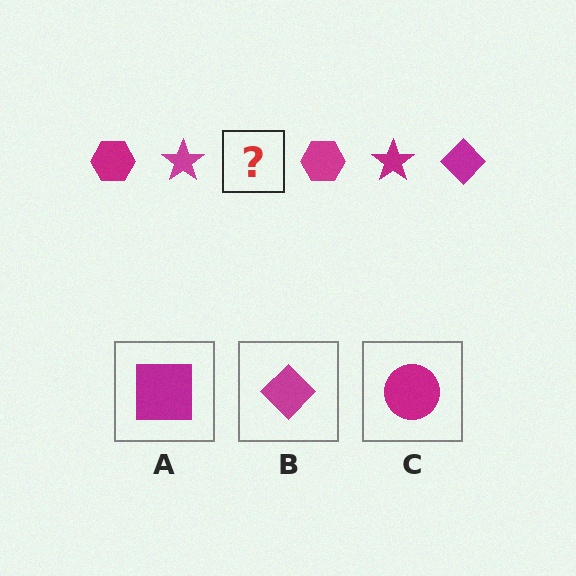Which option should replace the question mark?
Option B.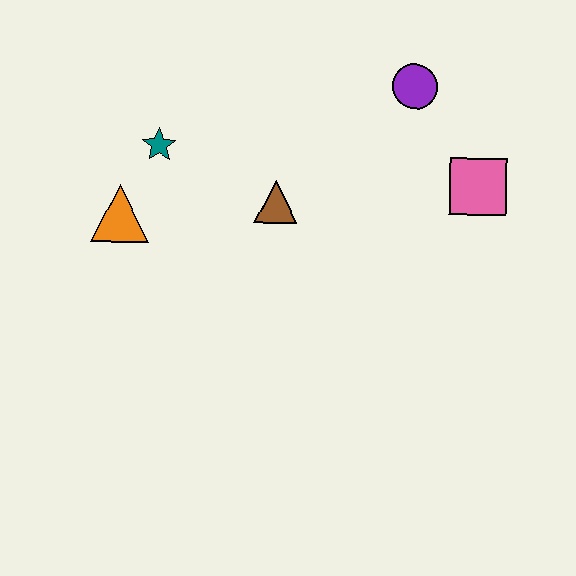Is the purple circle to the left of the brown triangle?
No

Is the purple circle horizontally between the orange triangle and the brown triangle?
No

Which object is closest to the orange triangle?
The teal star is closest to the orange triangle.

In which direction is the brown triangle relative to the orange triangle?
The brown triangle is to the right of the orange triangle.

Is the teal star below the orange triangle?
No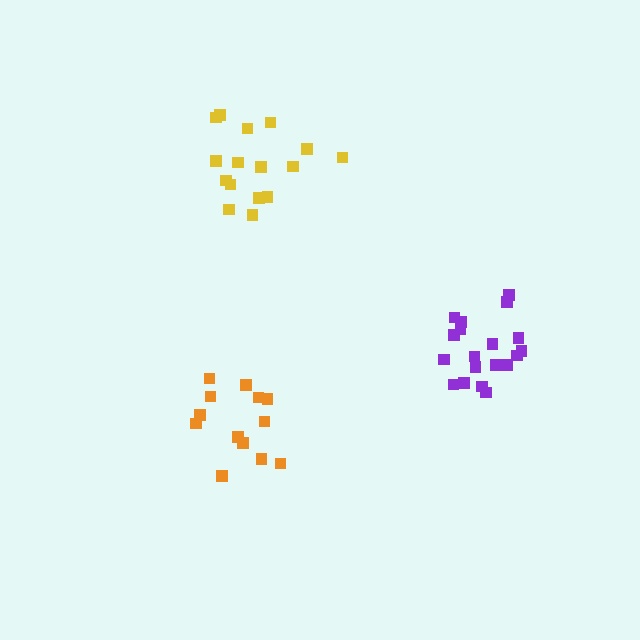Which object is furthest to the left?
The orange cluster is leftmost.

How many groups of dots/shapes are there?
There are 3 groups.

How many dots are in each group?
Group 1: 13 dots, Group 2: 19 dots, Group 3: 16 dots (48 total).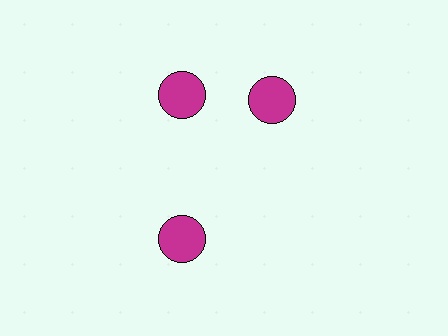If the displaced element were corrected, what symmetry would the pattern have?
It would have 3-fold rotational symmetry — the pattern would map onto itself every 120 degrees.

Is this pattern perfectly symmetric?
No. The 3 magenta circles are arranged in a ring, but one element near the 3 o'clock position is rotated out of alignment along the ring, breaking the 3-fold rotational symmetry.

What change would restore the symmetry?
The symmetry would be restored by rotating it back into even spacing with its neighbors so that all 3 circles sit at equal angles and equal distance from the center.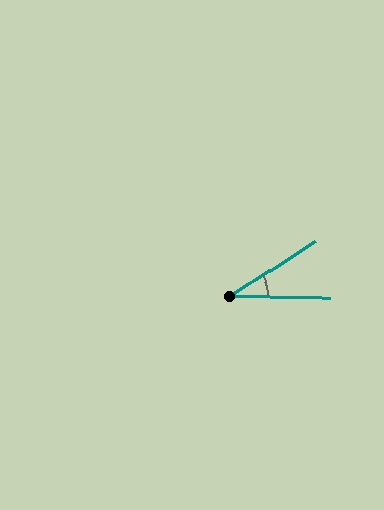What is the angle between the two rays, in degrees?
Approximately 33 degrees.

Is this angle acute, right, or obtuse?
It is acute.